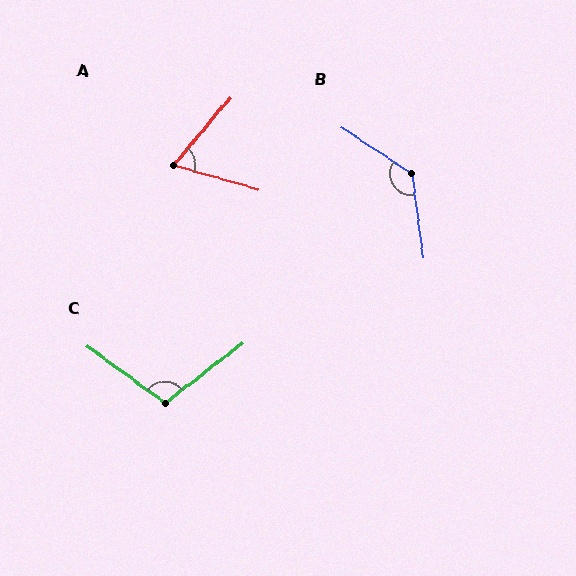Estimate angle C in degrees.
Approximately 106 degrees.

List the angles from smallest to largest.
A (66°), C (106°), B (131°).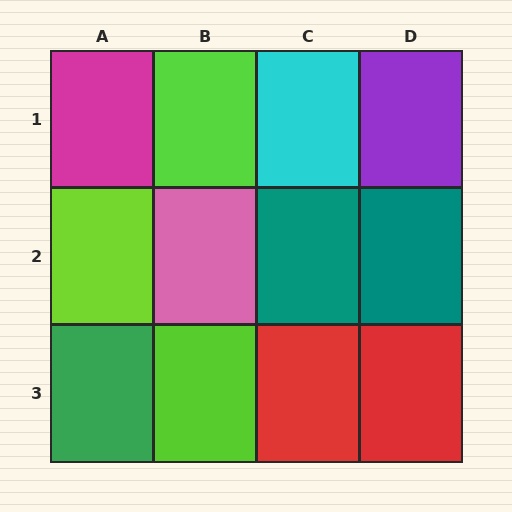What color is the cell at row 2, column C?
Teal.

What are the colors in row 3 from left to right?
Green, lime, red, red.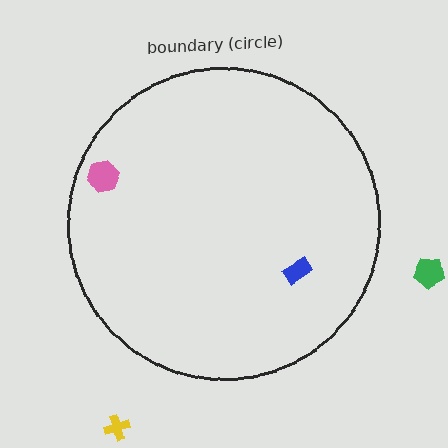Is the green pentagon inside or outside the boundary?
Outside.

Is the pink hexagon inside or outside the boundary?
Inside.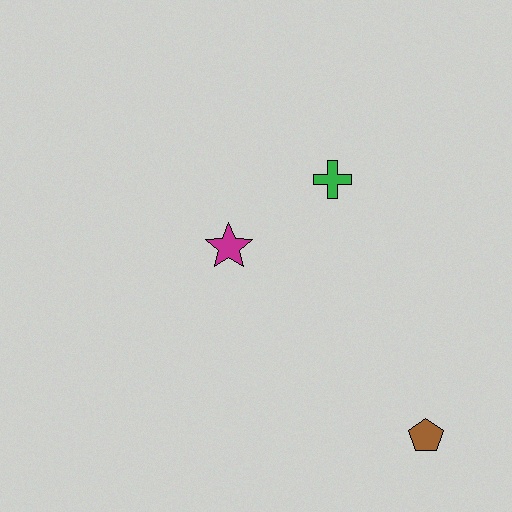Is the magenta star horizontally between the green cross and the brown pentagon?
No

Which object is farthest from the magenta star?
The brown pentagon is farthest from the magenta star.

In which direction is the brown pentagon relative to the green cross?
The brown pentagon is below the green cross.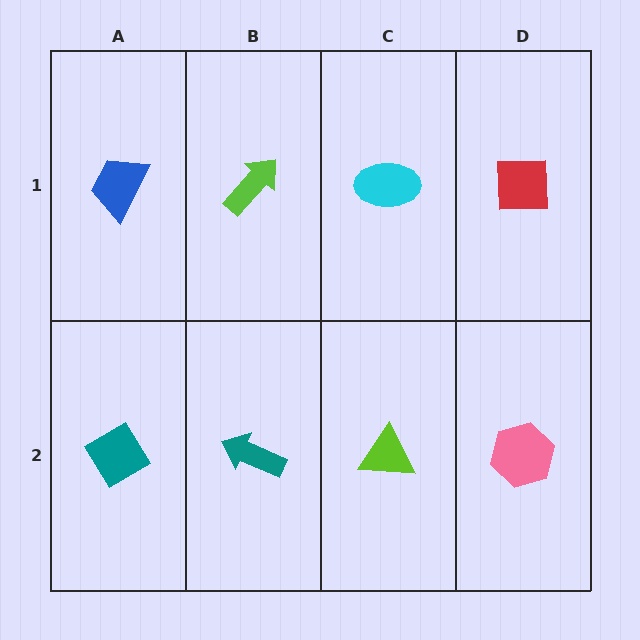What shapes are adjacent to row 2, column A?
A blue trapezoid (row 1, column A), a teal arrow (row 2, column B).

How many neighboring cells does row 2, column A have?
2.